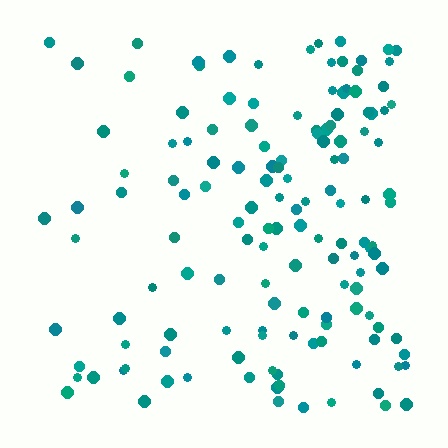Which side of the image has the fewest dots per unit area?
The left.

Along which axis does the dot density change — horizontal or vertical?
Horizontal.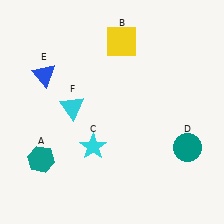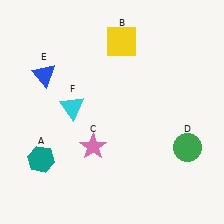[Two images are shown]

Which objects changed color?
C changed from cyan to pink. D changed from teal to green.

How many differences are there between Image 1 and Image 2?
There are 2 differences between the two images.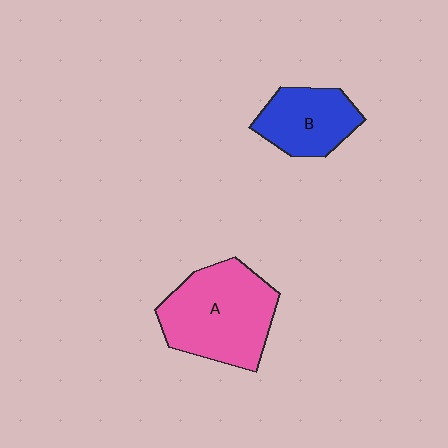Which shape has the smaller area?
Shape B (blue).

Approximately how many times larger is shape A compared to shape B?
Approximately 1.6 times.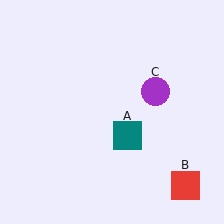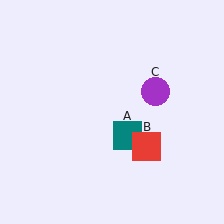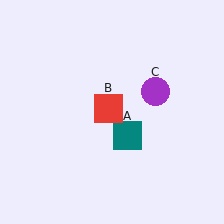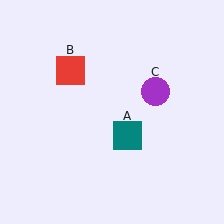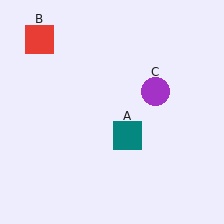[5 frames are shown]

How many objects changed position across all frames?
1 object changed position: red square (object B).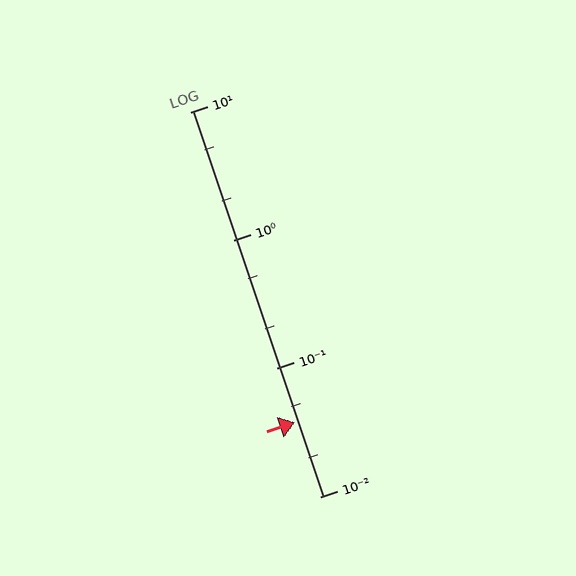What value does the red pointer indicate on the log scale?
The pointer indicates approximately 0.038.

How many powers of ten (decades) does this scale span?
The scale spans 3 decades, from 0.01 to 10.